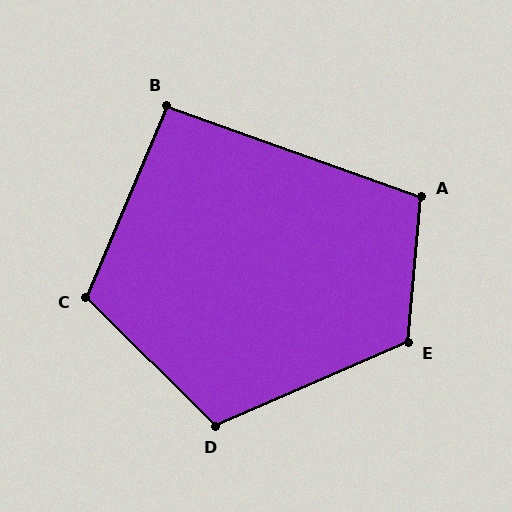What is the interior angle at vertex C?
Approximately 112 degrees (obtuse).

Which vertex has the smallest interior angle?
B, at approximately 93 degrees.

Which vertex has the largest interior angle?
E, at approximately 118 degrees.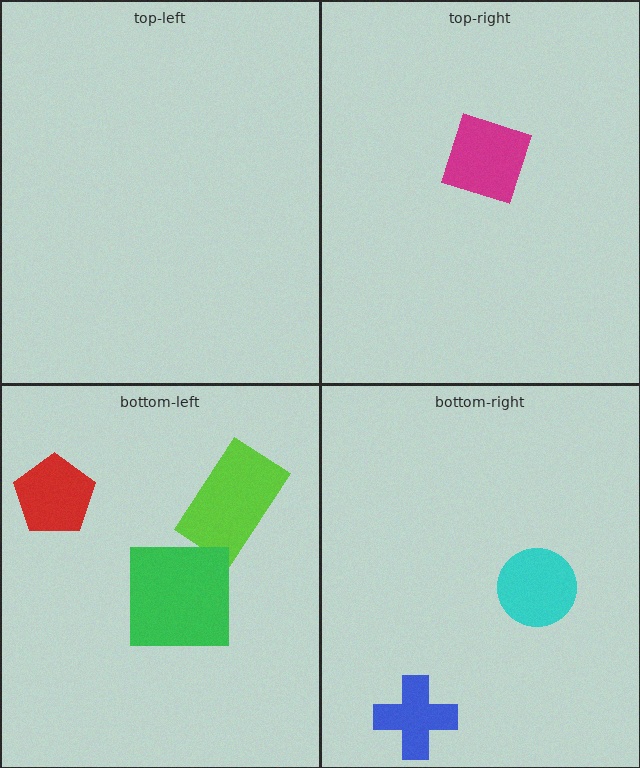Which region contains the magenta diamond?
The top-right region.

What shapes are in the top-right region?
The magenta diamond.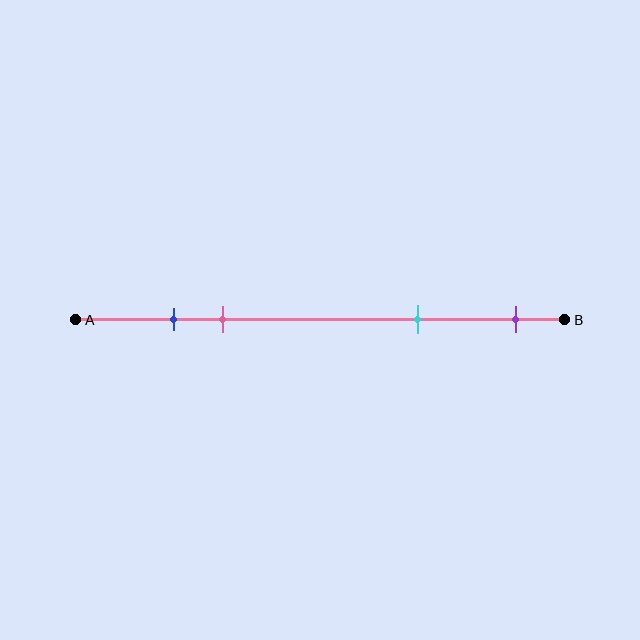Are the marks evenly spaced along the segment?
No, the marks are not evenly spaced.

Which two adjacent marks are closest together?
The blue and pink marks are the closest adjacent pair.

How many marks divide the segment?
There are 4 marks dividing the segment.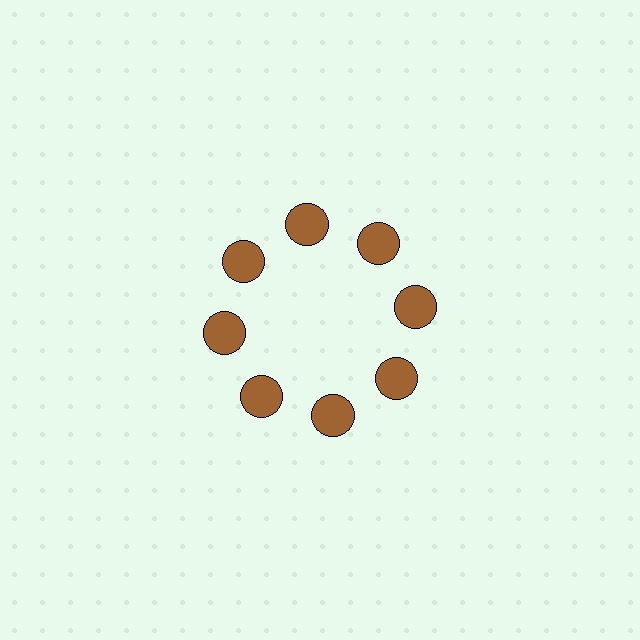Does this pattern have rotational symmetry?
Yes, this pattern has 8-fold rotational symmetry. It looks the same after rotating 45 degrees around the center.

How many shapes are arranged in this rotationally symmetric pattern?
There are 8 shapes, arranged in 8 groups of 1.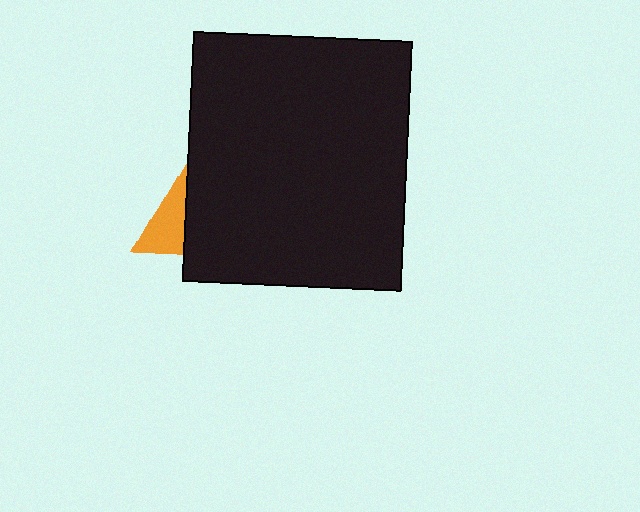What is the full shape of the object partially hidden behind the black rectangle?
The partially hidden object is an orange triangle.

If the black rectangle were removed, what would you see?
You would see the complete orange triangle.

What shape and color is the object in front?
The object in front is a black rectangle.